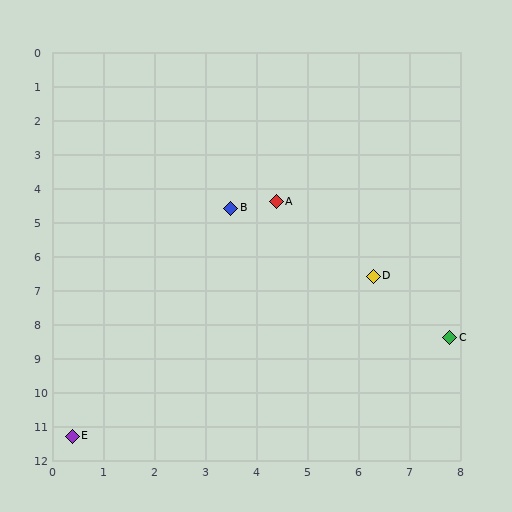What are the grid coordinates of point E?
Point E is at approximately (0.4, 11.3).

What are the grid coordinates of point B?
Point B is at approximately (3.5, 4.6).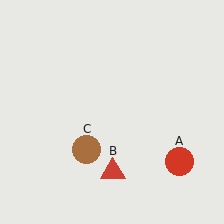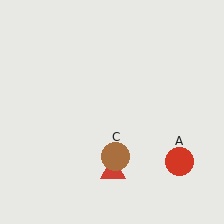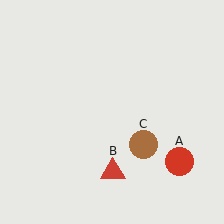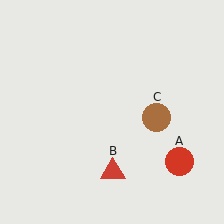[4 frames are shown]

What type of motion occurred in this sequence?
The brown circle (object C) rotated counterclockwise around the center of the scene.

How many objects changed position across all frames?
1 object changed position: brown circle (object C).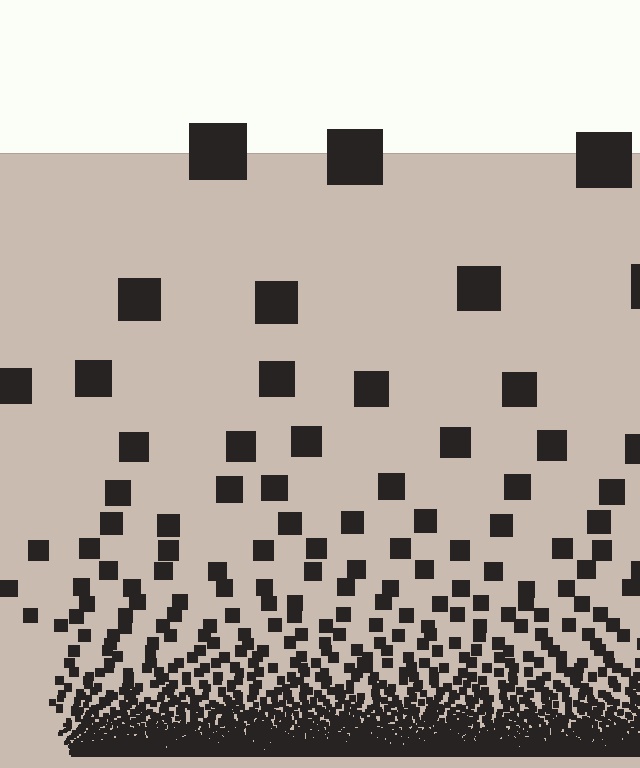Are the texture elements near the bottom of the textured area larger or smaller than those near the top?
Smaller. The gradient is inverted — elements near the bottom are smaller and denser.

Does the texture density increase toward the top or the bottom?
Density increases toward the bottom.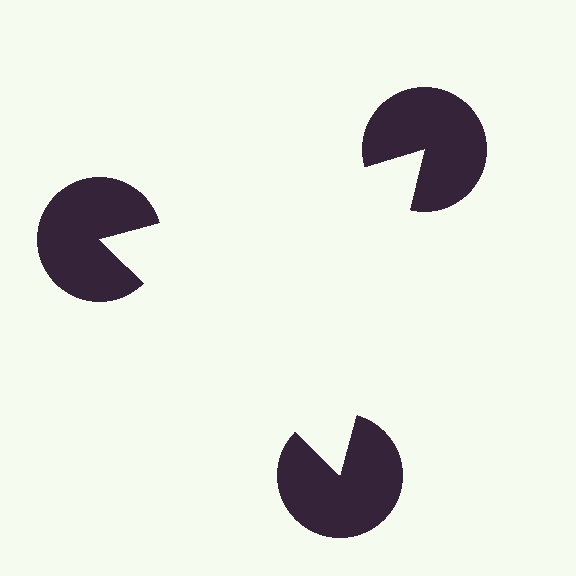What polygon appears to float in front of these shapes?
An illusory triangle — its edges are inferred from the aligned wedge cuts in the pac-man discs, not physically drawn.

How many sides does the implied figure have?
3 sides.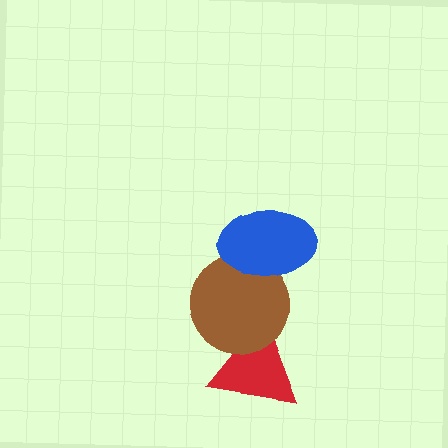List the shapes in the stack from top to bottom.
From top to bottom: the blue ellipse, the brown circle, the red triangle.